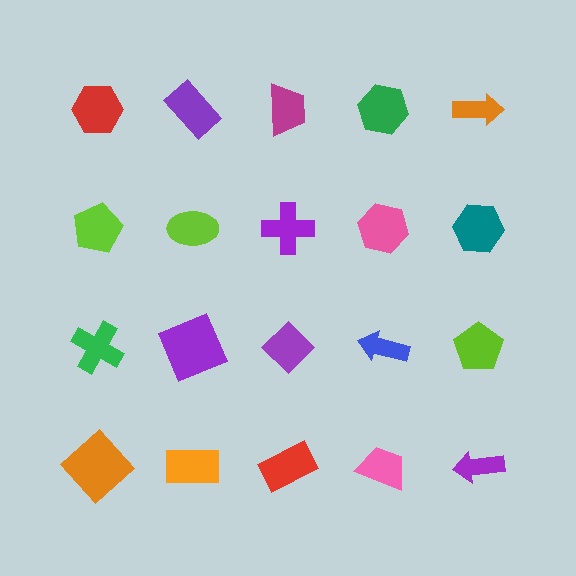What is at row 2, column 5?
A teal hexagon.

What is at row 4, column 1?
An orange diamond.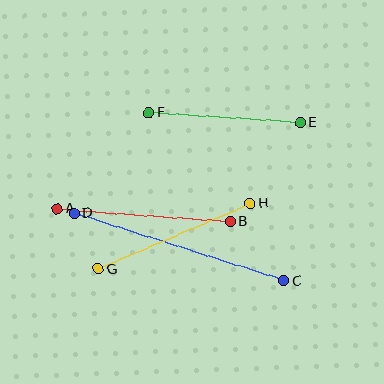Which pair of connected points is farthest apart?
Points C and D are farthest apart.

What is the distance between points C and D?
The distance is approximately 221 pixels.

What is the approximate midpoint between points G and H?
The midpoint is at approximately (174, 236) pixels.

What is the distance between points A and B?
The distance is approximately 173 pixels.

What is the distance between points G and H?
The distance is approximately 165 pixels.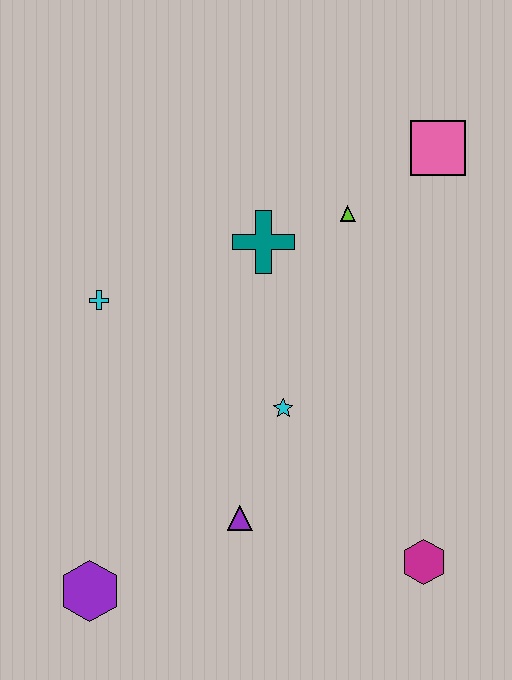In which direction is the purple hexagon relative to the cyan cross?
The purple hexagon is below the cyan cross.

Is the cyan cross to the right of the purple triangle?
No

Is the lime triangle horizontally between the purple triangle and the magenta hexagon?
Yes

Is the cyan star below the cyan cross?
Yes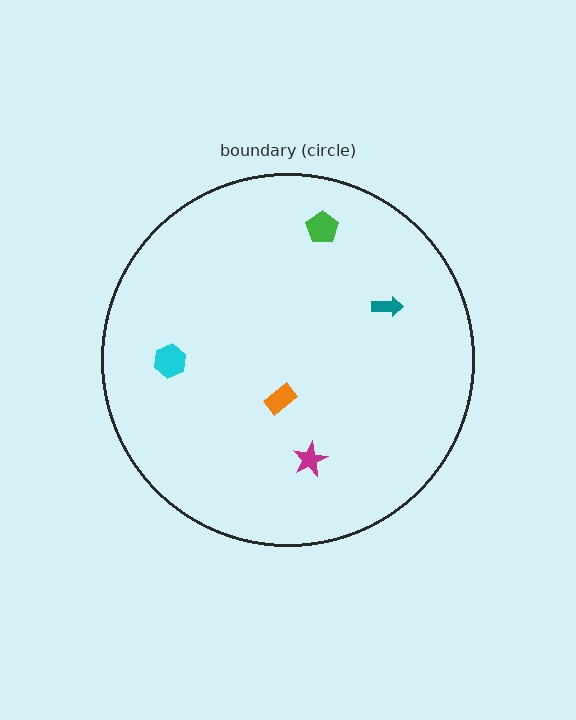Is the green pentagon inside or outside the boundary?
Inside.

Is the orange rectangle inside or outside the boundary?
Inside.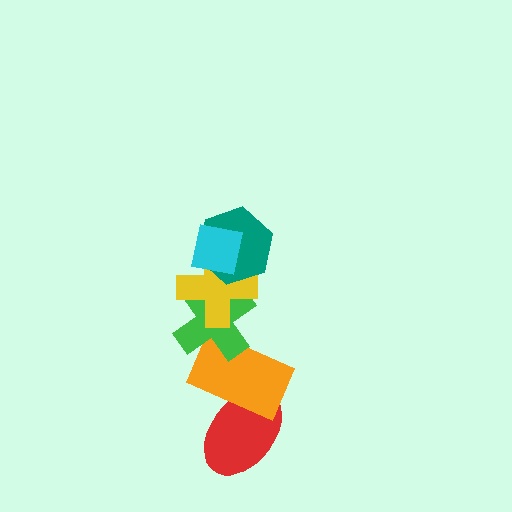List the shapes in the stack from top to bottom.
From top to bottom: the cyan square, the teal hexagon, the yellow cross, the green cross, the orange rectangle, the red ellipse.